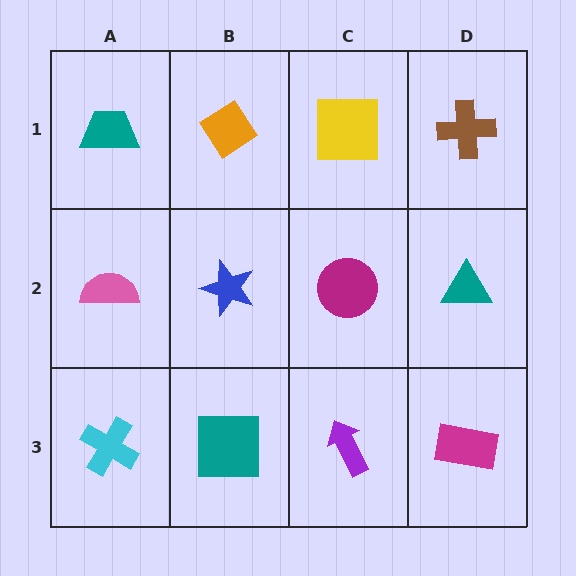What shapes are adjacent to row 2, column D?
A brown cross (row 1, column D), a magenta rectangle (row 3, column D), a magenta circle (row 2, column C).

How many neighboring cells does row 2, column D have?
3.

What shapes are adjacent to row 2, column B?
An orange diamond (row 1, column B), a teal square (row 3, column B), a pink semicircle (row 2, column A), a magenta circle (row 2, column C).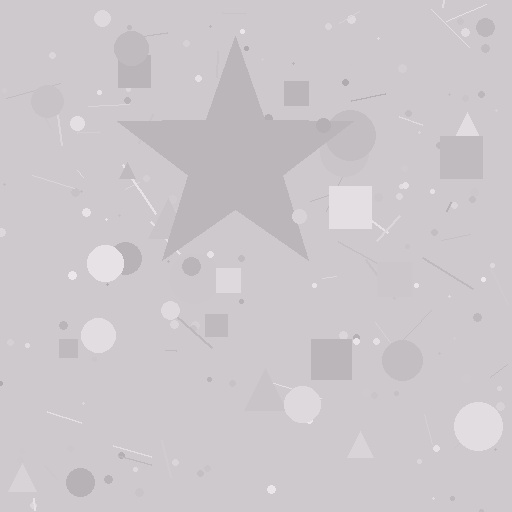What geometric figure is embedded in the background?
A star is embedded in the background.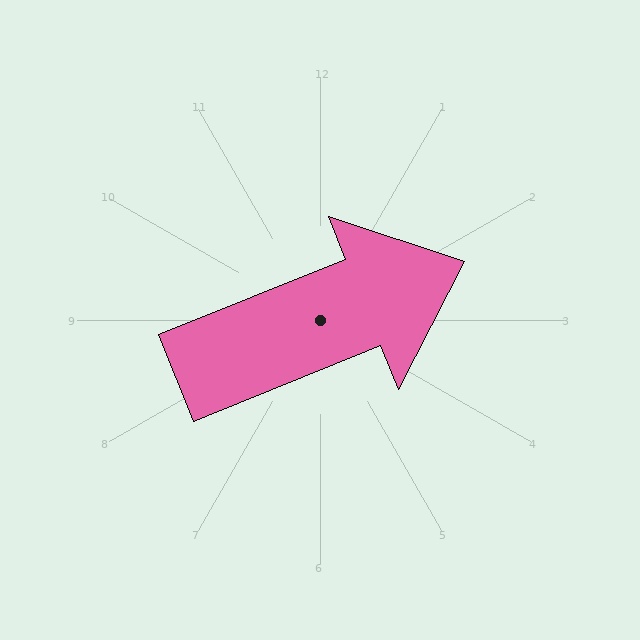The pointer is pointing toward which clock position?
Roughly 2 o'clock.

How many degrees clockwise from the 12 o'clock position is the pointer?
Approximately 68 degrees.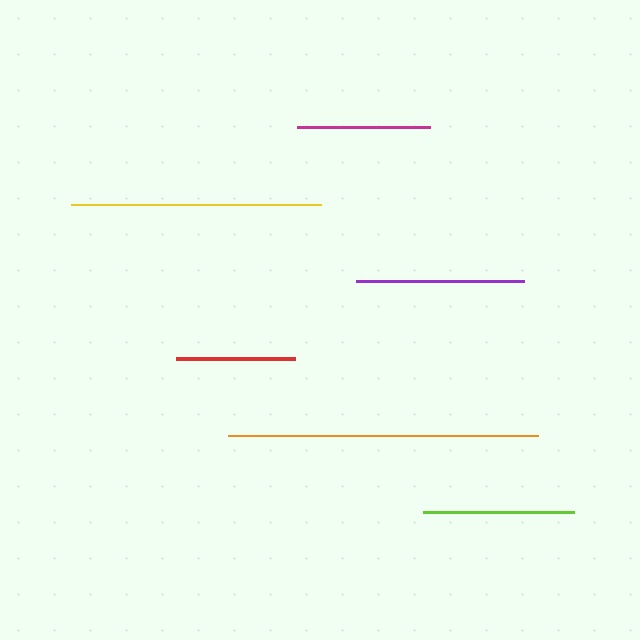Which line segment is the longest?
The orange line is the longest at approximately 310 pixels.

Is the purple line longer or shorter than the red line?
The purple line is longer than the red line.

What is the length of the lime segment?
The lime segment is approximately 152 pixels long.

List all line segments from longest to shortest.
From longest to shortest: orange, yellow, purple, lime, magenta, red.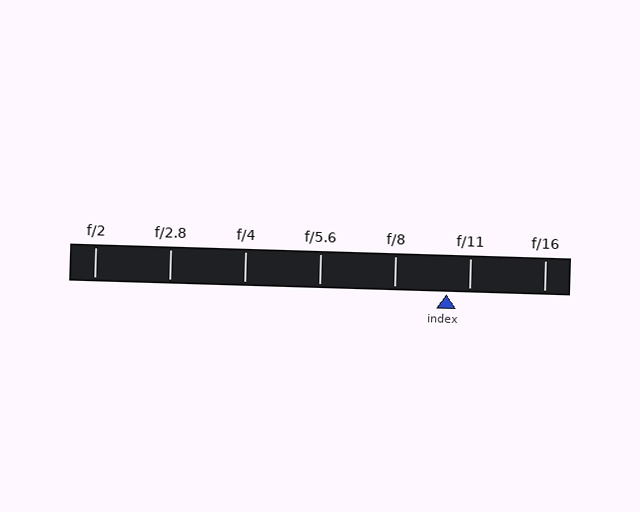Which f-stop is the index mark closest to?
The index mark is closest to f/11.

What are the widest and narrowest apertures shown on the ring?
The widest aperture shown is f/2 and the narrowest is f/16.